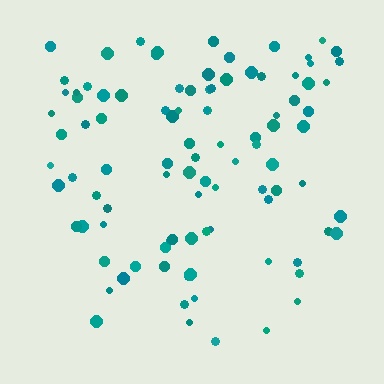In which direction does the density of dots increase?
From bottom to top, with the top side densest.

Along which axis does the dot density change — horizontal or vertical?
Vertical.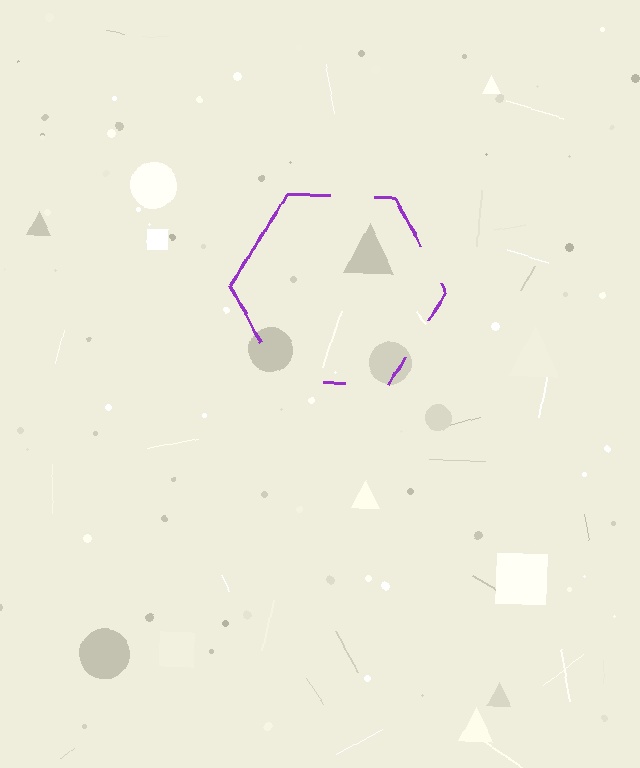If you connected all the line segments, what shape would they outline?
They would outline a hexagon.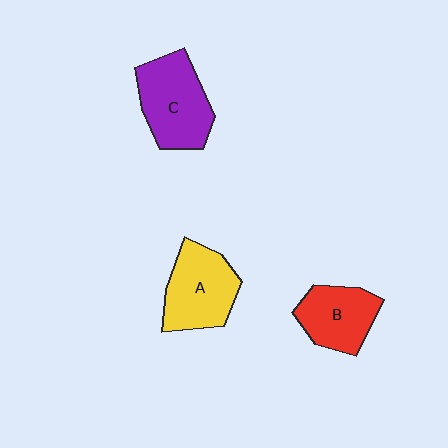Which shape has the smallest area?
Shape B (red).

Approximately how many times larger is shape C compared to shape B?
Approximately 1.3 times.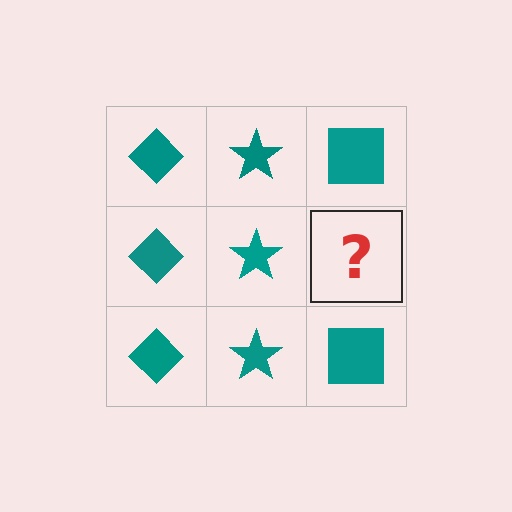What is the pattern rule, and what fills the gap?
The rule is that each column has a consistent shape. The gap should be filled with a teal square.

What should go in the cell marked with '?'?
The missing cell should contain a teal square.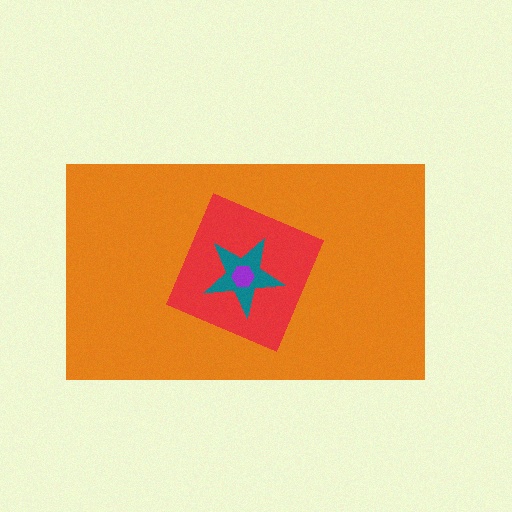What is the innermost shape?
The purple hexagon.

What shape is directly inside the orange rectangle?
The red square.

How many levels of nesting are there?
4.